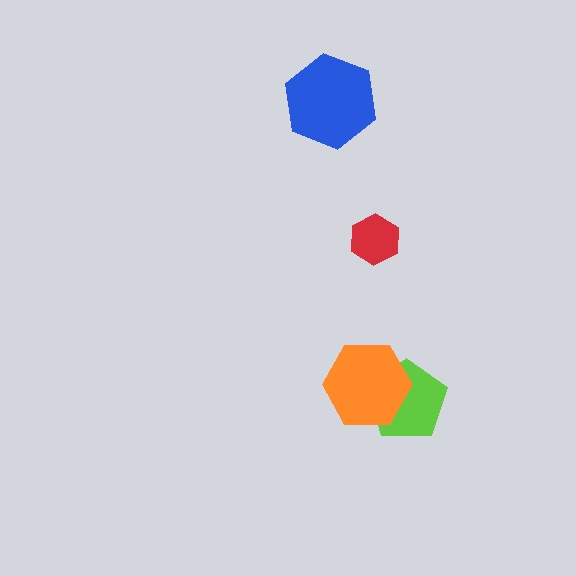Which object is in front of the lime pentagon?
The orange hexagon is in front of the lime pentagon.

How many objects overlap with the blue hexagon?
0 objects overlap with the blue hexagon.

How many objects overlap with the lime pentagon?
1 object overlaps with the lime pentagon.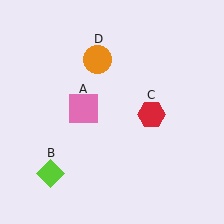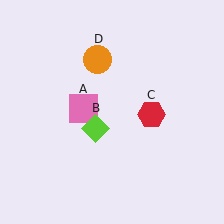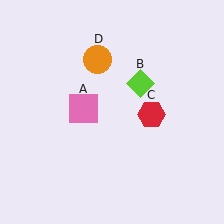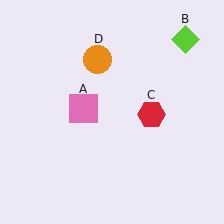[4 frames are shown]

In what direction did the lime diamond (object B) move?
The lime diamond (object B) moved up and to the right.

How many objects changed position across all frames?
1 object changed position: lime diamond (object B).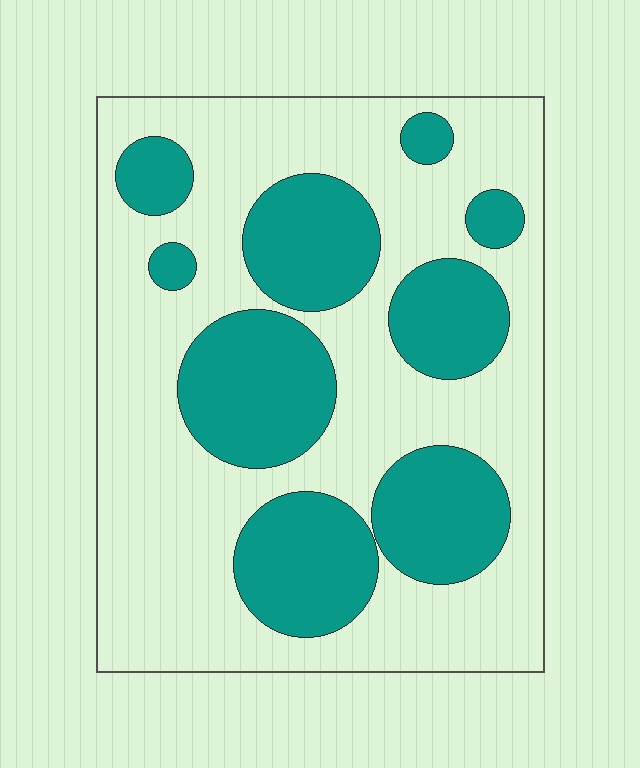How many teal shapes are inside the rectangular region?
9.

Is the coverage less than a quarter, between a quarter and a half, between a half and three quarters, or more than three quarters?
Between a quarter and a half.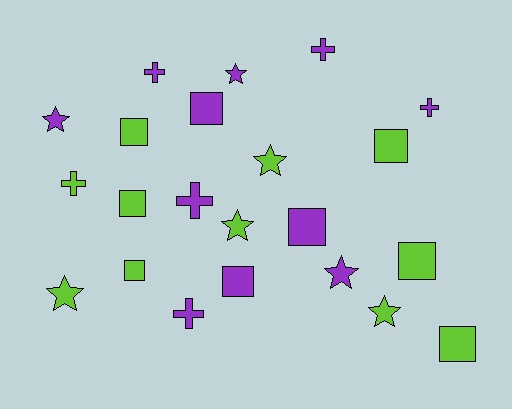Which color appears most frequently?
Lime, with 11 objects.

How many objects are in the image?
There are 22 objects.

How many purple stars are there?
There are 3 purple stars.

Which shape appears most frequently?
Square, with 9 objects.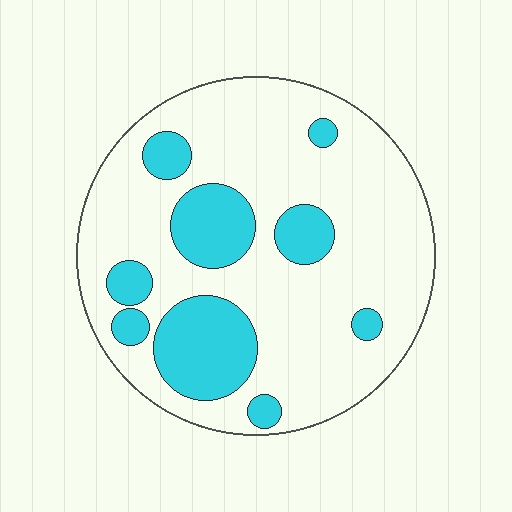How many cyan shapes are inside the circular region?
9.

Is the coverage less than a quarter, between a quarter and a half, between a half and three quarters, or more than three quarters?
Less than a quarter.